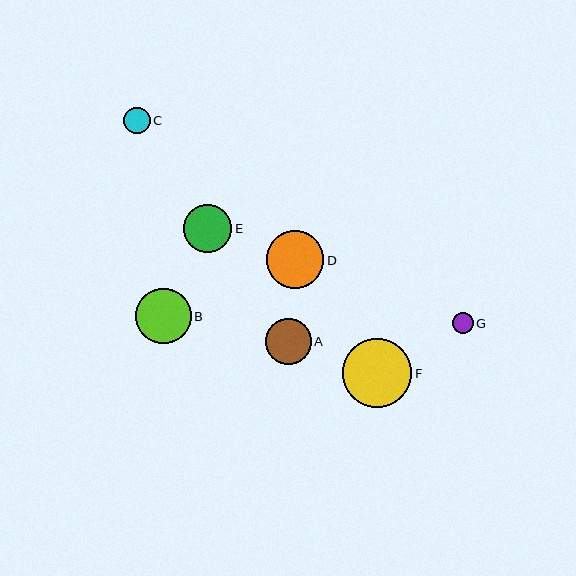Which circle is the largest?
Circle F is the largest with a size of approximately 69 pixels.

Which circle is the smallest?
Circle G is the smallest with a size of approximately 21 pixels.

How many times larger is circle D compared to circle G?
Circle D is approximately 2.8 times the size of circle G.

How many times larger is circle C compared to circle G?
Circle C is approximately 1.3 times the size of circle G.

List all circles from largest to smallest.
From largest to smallest: F, D, B, E, A, C, G.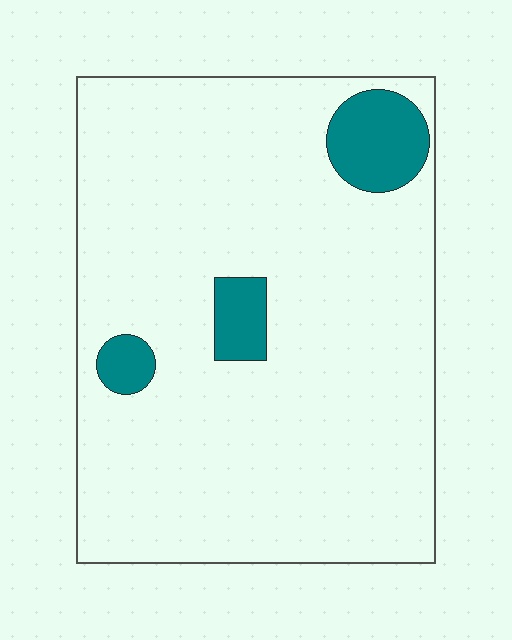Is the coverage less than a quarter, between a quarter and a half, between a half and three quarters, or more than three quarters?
Less than a quarter.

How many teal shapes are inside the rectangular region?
3.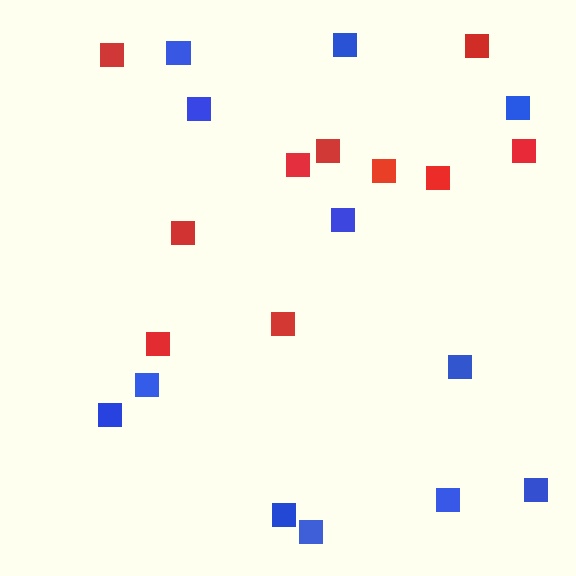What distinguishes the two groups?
There are 2 groups: one group of blue squares (12) and one group of red squares (10).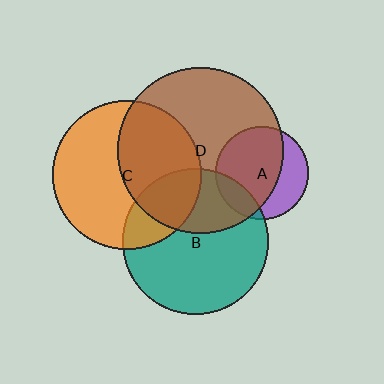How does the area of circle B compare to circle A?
Approximately 2.5 times.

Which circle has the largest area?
Circle D (brown).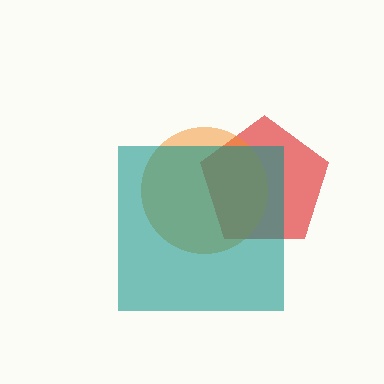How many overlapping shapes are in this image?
There are 3 overlapping shapes in the image.